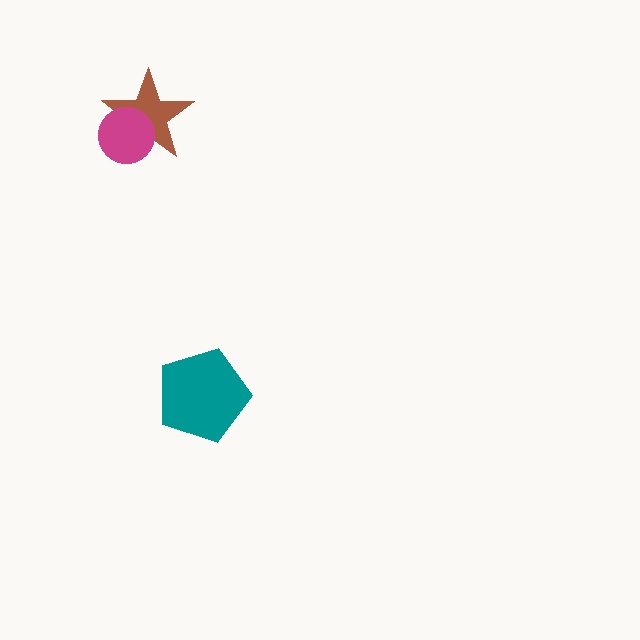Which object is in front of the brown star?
The magenta circle is in front of the brown star.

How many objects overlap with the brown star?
1 object overlaps with the brown star.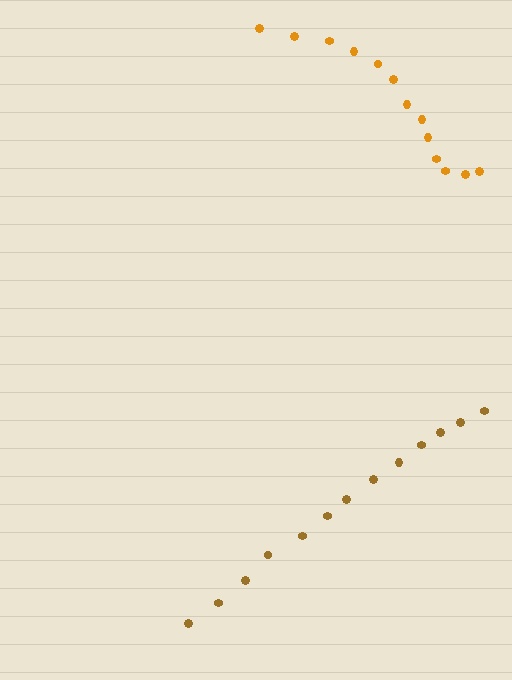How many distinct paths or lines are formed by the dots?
There are 2 distinct paths.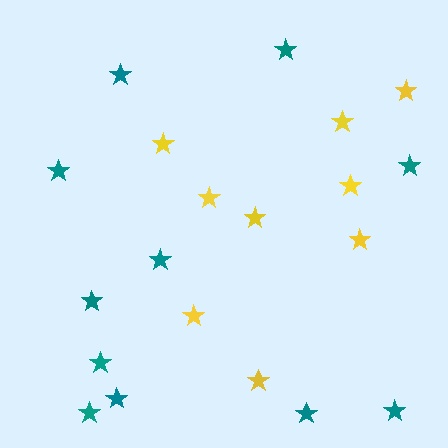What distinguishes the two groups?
There are 2 groups: one group of yellow stars (9) and one group of teal stars (11).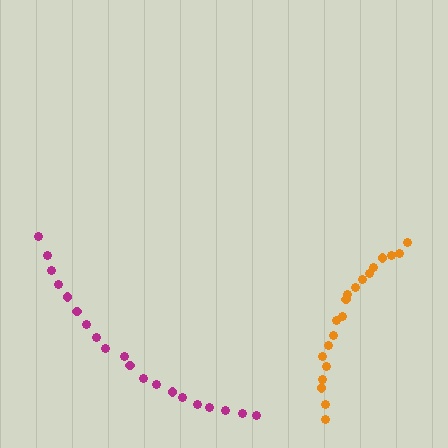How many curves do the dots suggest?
There are 2 distinct paths.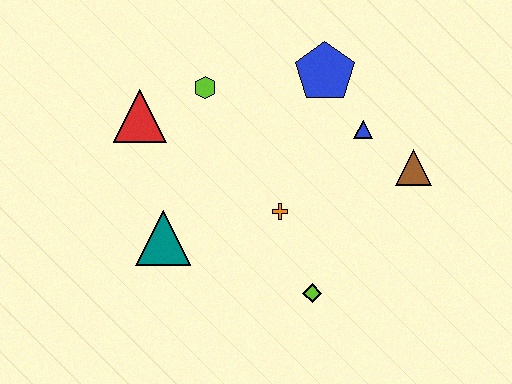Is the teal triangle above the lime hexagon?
No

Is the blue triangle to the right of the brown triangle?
No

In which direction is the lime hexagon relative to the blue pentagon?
The lime hexagon is to the left of the blue pentagon.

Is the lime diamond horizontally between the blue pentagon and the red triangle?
Yes